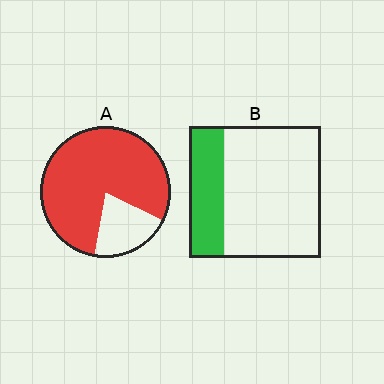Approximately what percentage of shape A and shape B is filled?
A is approximately 80% and B is approximately 25%.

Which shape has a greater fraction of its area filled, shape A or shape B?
Shape A.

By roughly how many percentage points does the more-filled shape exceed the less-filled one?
By roughly 55 percentage points (A over B).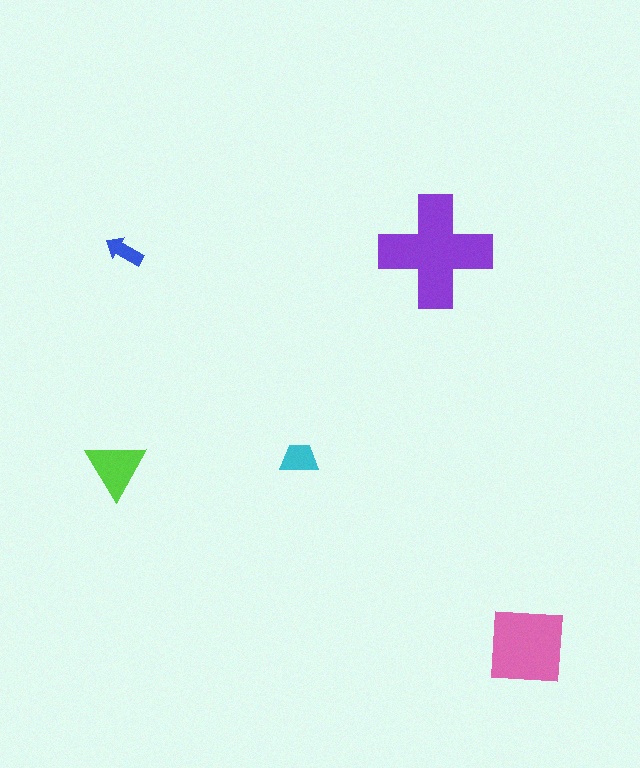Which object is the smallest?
The blue arrow.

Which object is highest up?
The blue arrow is topmost.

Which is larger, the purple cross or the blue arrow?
The purple cross.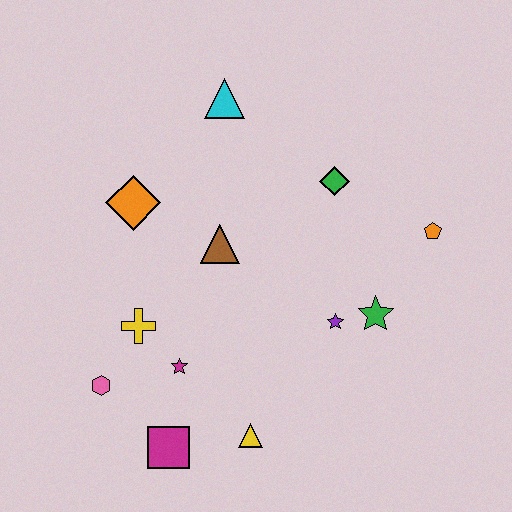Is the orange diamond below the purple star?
No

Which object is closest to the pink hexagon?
The yellow cross is closest to the pink hexagon.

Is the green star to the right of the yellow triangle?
Yes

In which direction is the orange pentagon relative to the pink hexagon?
The orange pentagon is to the right of the pink hexagon.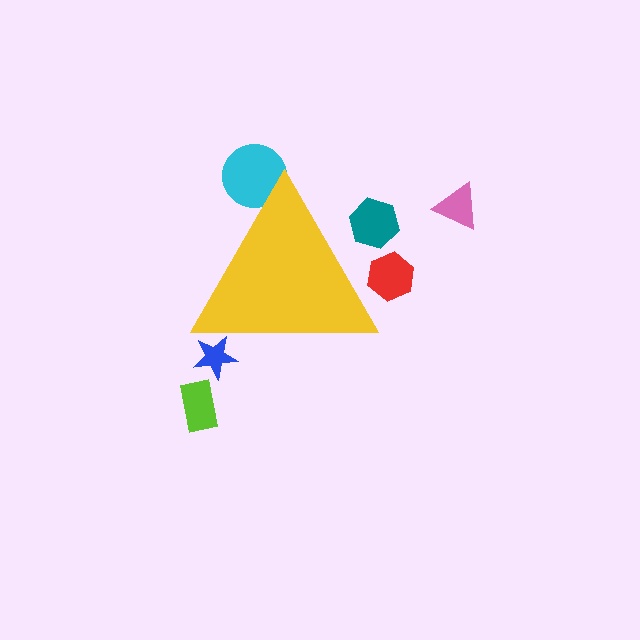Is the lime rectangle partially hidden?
No, the lime rectangle is fully visible.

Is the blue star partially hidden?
Yes, the blue star is partially hidden behind the yellow triangle.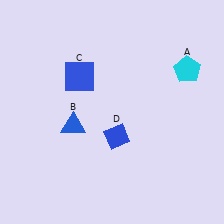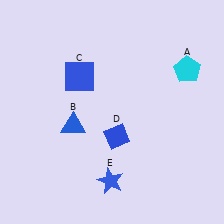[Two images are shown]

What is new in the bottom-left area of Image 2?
A blue star (E) was added in the bottom-left area of Image 2.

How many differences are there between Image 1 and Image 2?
There is 1 difference between the two images.